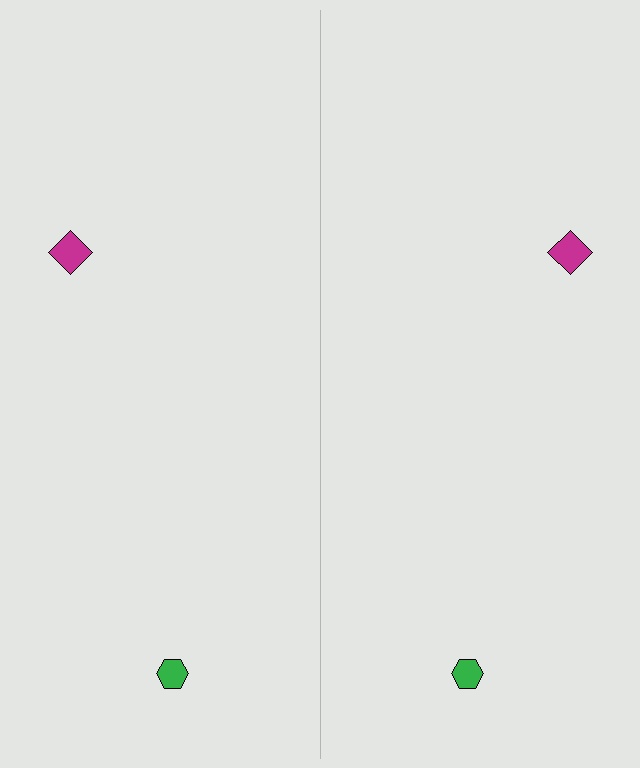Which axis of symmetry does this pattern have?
The pattern has a vertical axis of symmetry running through the center of the image.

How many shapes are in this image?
There are 4 shapes in this image.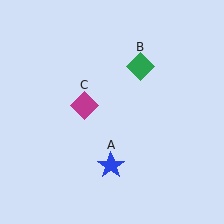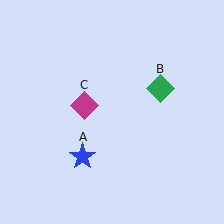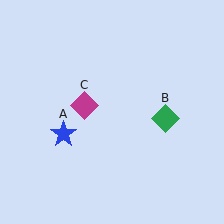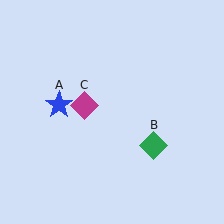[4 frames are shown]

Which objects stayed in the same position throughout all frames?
Magenta diamond (object C) remained stationary.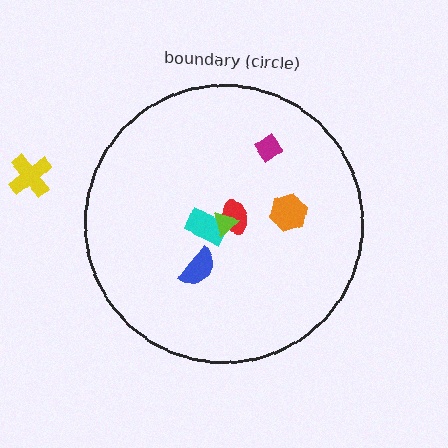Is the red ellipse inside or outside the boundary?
Inside.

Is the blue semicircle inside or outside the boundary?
Inside.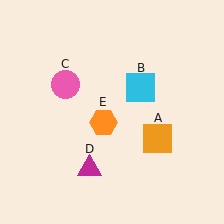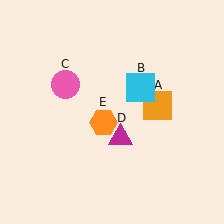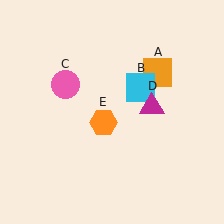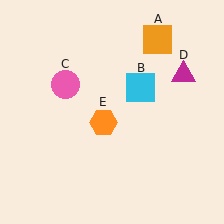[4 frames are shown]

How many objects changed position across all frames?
2 objects changed position: orange square (object A), magenta triangle (object D).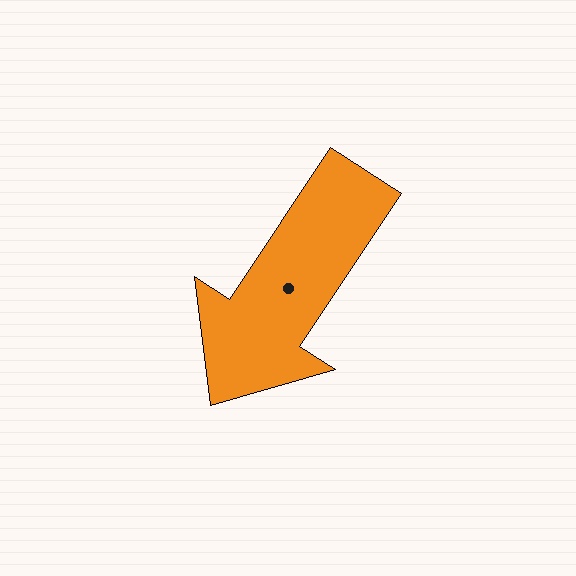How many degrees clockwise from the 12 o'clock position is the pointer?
Approximately 213 degrees.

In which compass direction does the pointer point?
Southwest.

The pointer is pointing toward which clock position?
Roughly 7 o'clock.